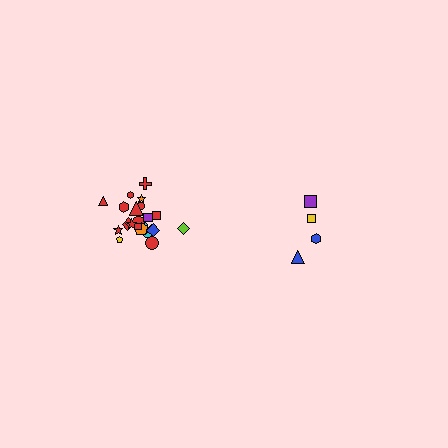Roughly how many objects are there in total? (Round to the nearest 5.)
Roughly 30 objects in total.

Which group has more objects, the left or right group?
The left group.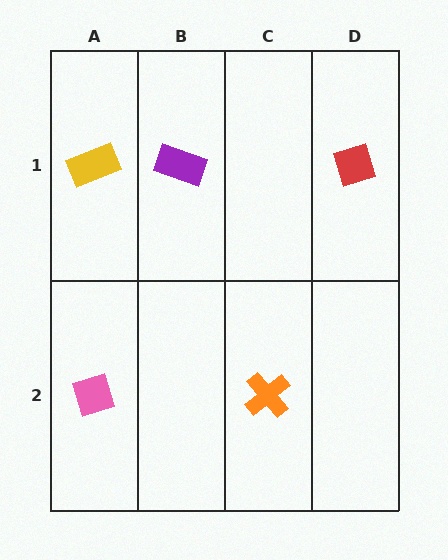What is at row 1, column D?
A red diamond.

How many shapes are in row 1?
3 shapes.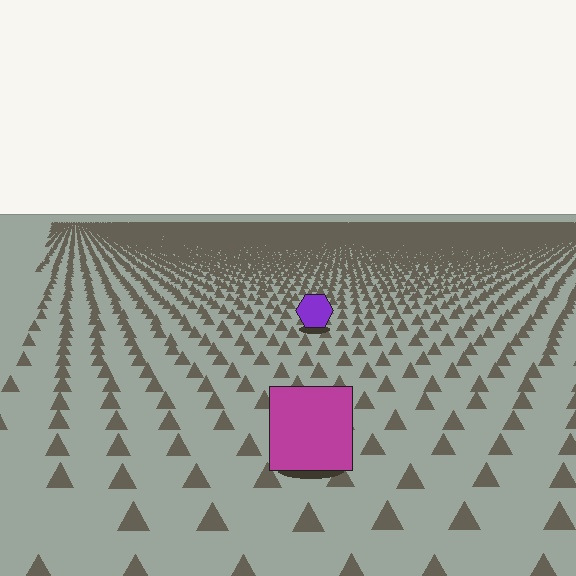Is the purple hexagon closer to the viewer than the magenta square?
No. The magenta square is closer — you can tell from the texture gradient: the ground texture is coarser near it.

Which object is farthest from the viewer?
The purple hexagon is farthest from the viewer. It appears smaller and the ground texture around it is denser.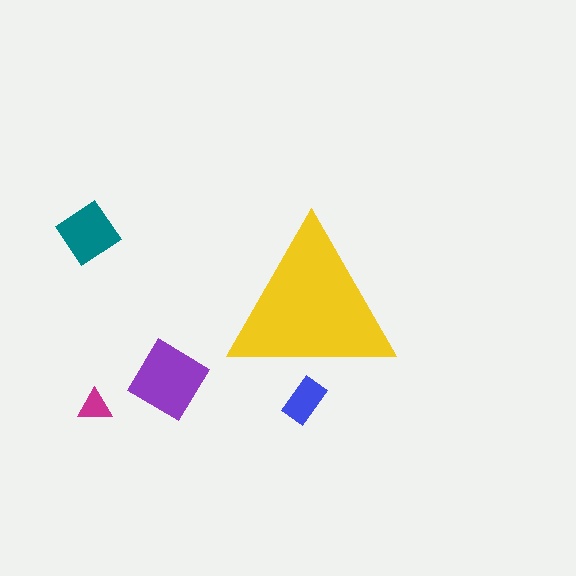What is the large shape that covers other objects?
A yellow triangle.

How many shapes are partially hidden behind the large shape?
1 shape is partially hidden.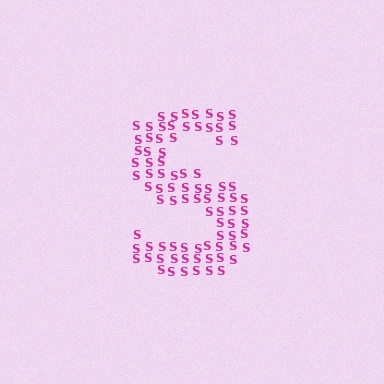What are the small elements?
The small elements are letter S's.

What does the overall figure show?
The overall figure shows the letter S.